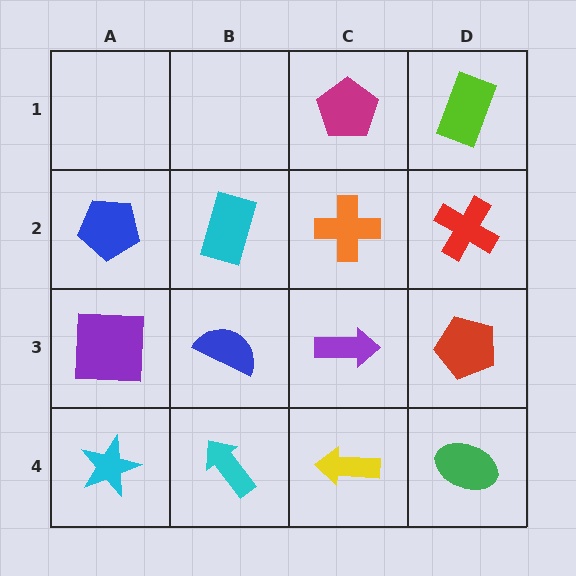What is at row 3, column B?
A blue semicircle.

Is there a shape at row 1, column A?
No, that cell is empty.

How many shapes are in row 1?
2 shapes.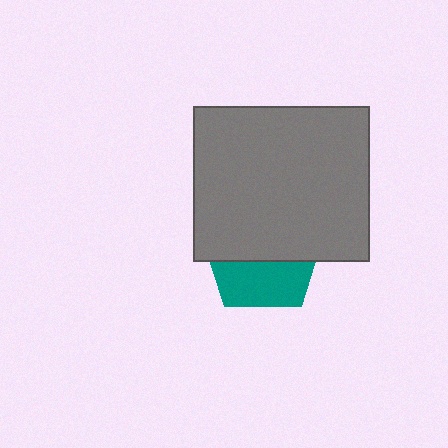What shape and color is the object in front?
The object in front is a gray rectangle.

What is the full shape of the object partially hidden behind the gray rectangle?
The partially hidden object is a teal pentagon.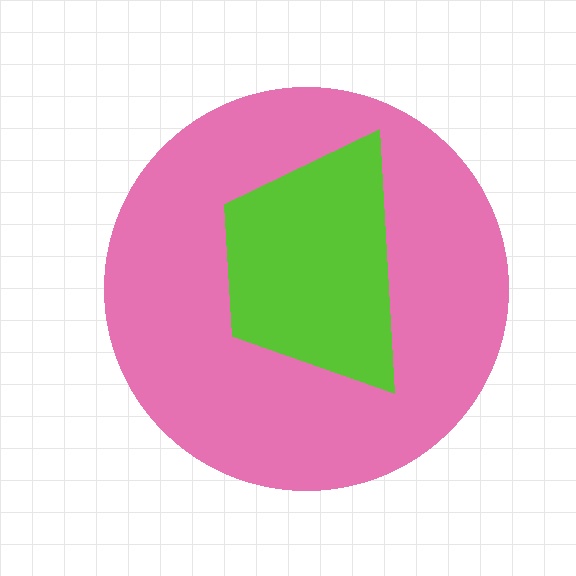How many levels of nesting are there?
2.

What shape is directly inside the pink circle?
The lime trapezoid.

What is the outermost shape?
The pink circle.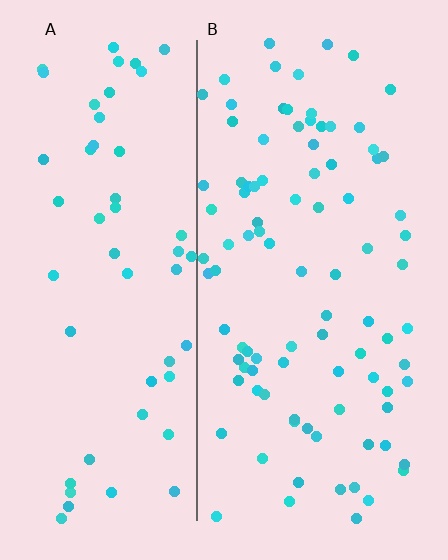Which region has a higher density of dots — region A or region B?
B (the right).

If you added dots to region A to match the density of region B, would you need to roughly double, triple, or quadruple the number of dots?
Approximately double.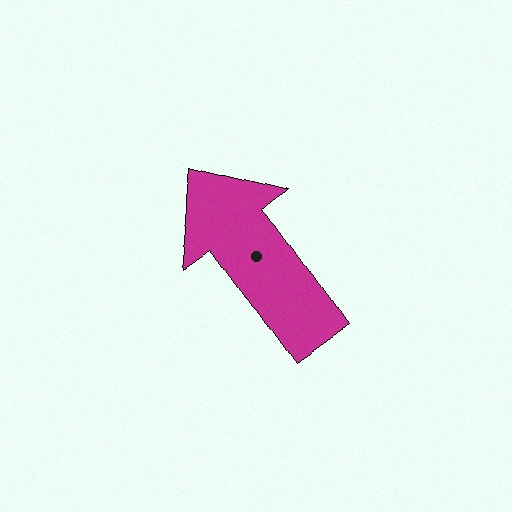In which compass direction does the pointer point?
Northwest.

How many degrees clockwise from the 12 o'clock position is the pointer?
Approximately 325 degrees.